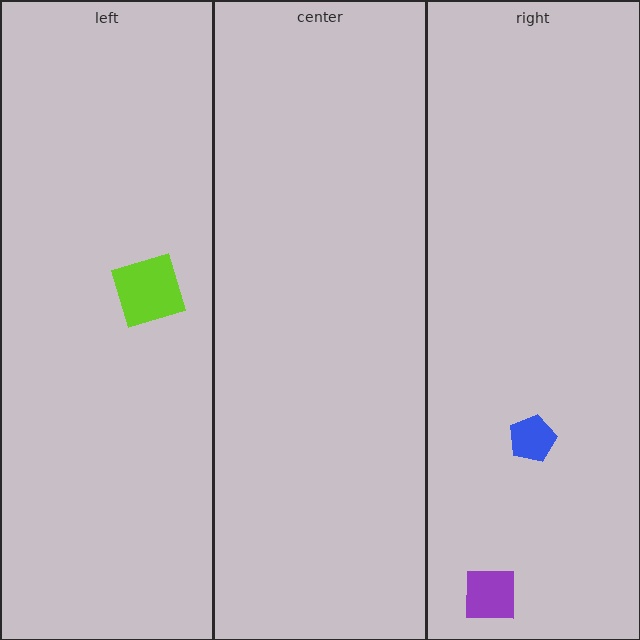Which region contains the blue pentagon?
The right region.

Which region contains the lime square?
The left region.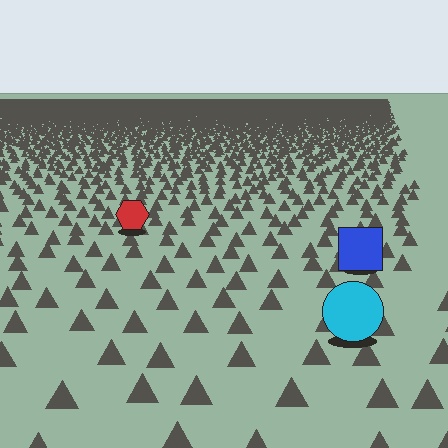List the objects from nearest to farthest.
From nearest to farthest: the cyan circle, the blue square, the red hexagon.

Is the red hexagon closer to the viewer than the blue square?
No. The blue square is closer — you can tell from the texture gradient: the ground texture is coarser near it.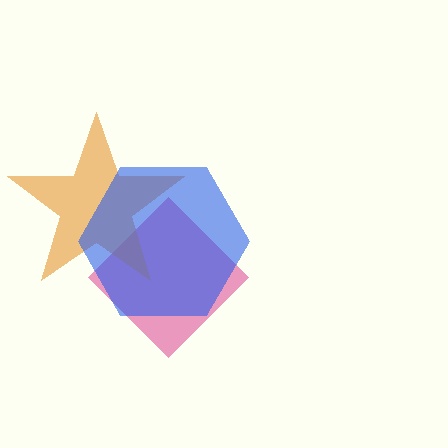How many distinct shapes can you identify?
There are 3 distinct shapes: a pink diamond, an orange star, a blue hexagon.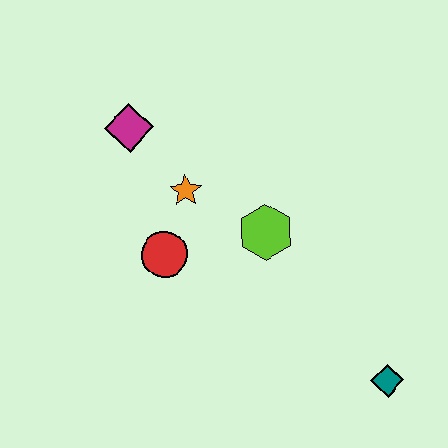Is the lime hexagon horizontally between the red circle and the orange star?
No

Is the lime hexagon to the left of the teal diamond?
Yes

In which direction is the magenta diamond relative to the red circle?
The magenta diamond is above the red circle.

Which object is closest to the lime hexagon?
The orange star is closest to the lime hexagon.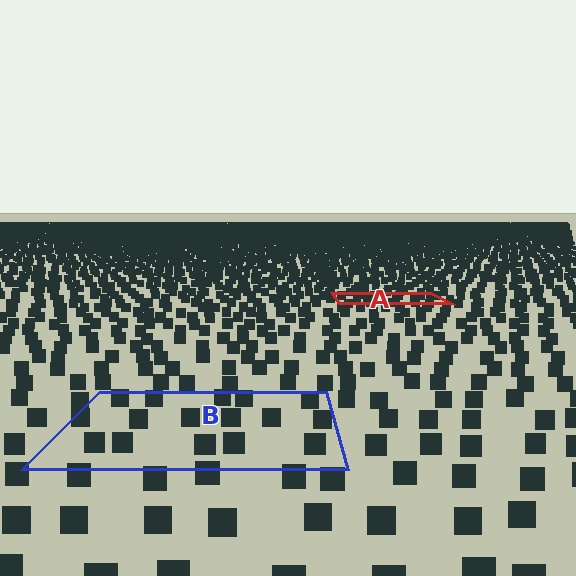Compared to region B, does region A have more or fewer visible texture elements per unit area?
Region A has more texture elements per unit area — they are packed more densely because it is farther away.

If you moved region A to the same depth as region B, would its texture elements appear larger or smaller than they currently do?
They would appear larger. At a closer depth, the same texture elements are projected at a bigger on-screen size.